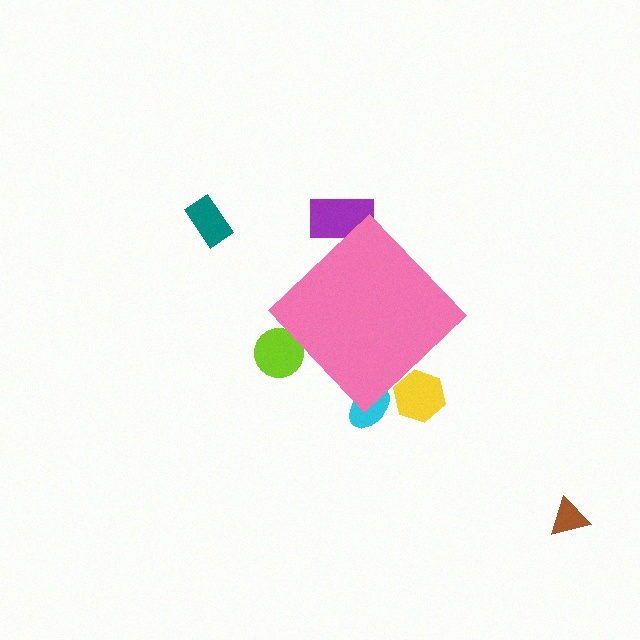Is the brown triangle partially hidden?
No, the brown triangle is fully visible.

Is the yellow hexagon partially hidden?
Yes, the yellow hexagon is partially hidden behind the pink diamond.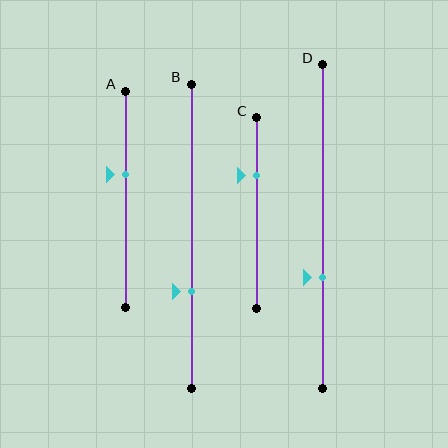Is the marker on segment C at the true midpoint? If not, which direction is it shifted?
No, the marker on segment C is shifted upward by about 20% of the segment length.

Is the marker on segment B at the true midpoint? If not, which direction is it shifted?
No, the marker on segment B is shifted downward by about 18% of the segment length.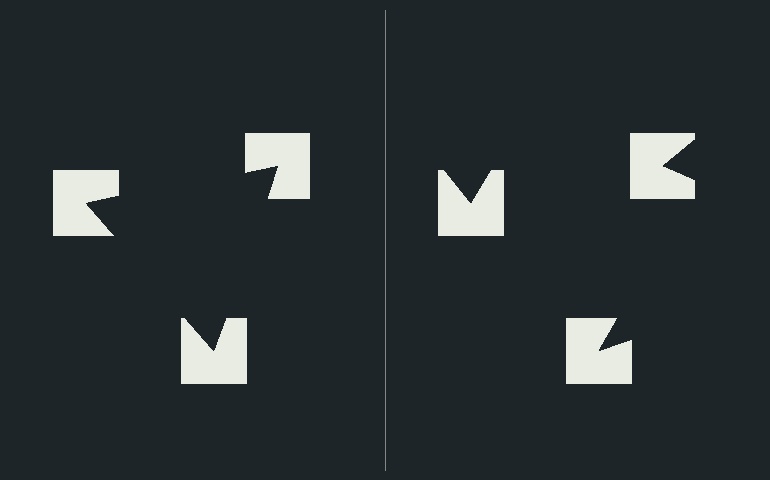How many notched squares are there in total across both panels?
6 — 3 on each side.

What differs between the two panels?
The notched squares are positioned identically on both sides; only the wedge orientations differ. On the left they align to a triangle; on the right they are misaligned.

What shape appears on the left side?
An illusory triangle.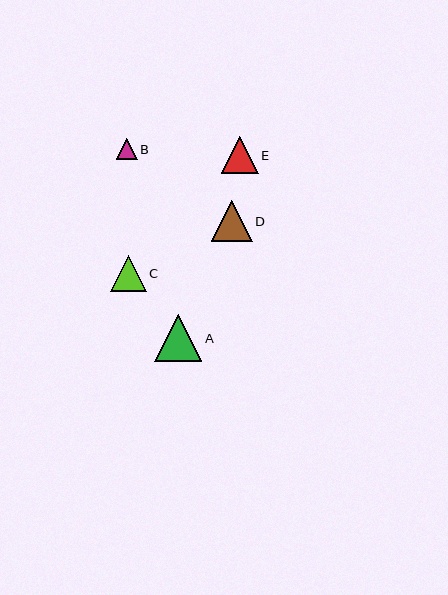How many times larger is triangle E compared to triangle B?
Triangle E is approximately 1.7 times the size of triangle B.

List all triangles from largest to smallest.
From largest to smallest: A, D, E, C, B.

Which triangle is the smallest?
Triangle B is the smallest with a size of approximately 21 pixels.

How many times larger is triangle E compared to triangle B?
Triangle E is approximately 1.7 times the size of triangle B.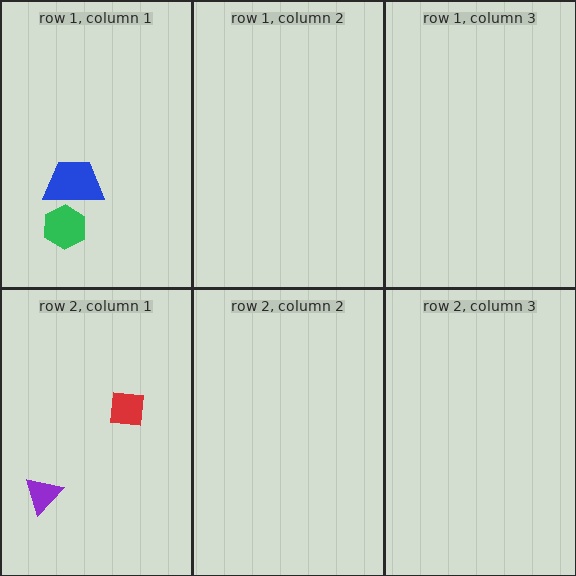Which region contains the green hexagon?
The row 1, column 1 region.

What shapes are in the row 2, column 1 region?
The purple triangle, the red square.